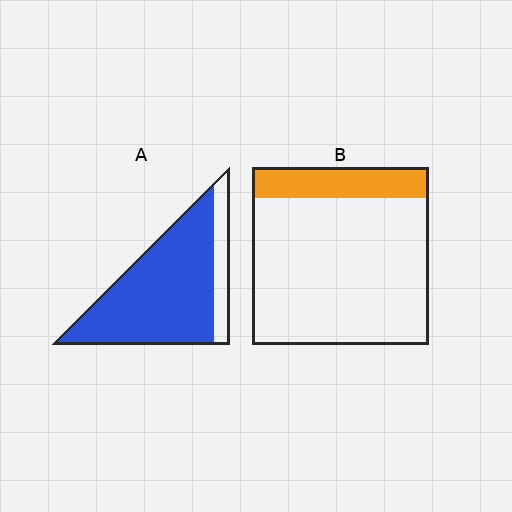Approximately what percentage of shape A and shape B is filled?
A is approximately 85% and B is approximately 15%.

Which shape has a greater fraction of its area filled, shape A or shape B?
Shape A.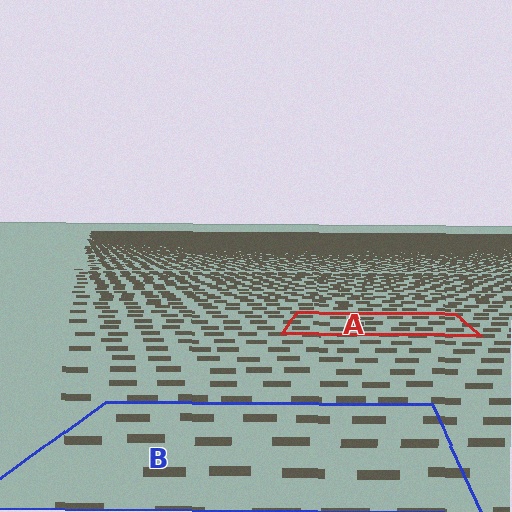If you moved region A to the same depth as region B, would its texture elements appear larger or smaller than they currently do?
They would appear larger. At a closer depth, the same texture elements are projected at a bigger on-screen size.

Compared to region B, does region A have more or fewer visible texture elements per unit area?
Region A has more texture elements per unit area — they are packed more densely because it is farther away.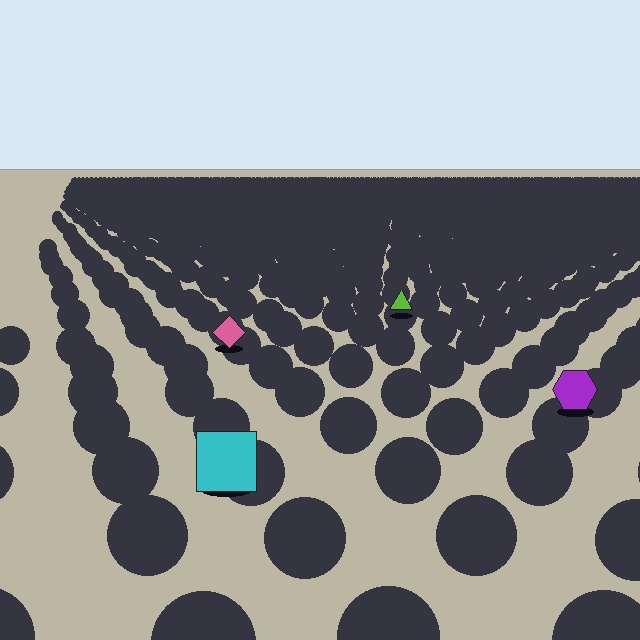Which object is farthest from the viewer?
The lime triangle is farthest from the viewer. It appears smaller and the ground texture around it is denser.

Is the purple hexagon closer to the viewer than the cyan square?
No. The cyan square is closer — you can tell from the texture gradient: the ground texture is coarser near it.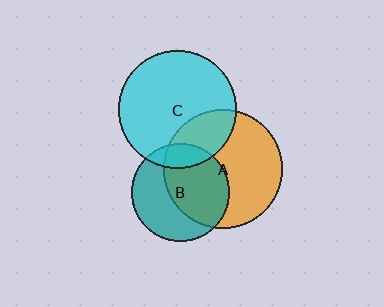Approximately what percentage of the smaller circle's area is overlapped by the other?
Approximately 25%.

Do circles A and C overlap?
Yes.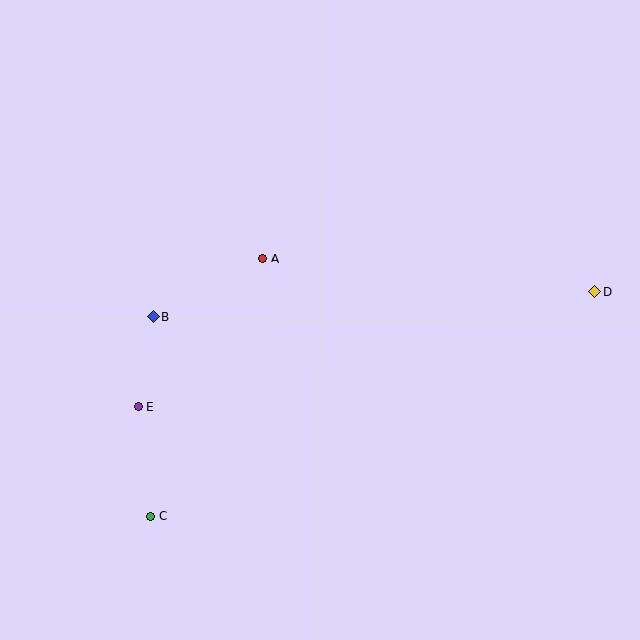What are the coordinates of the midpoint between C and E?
The midpoint between C and E is at (144, 461).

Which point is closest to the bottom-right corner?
Point D is closest to the bottom-right corner.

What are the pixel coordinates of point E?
Point E is at (138, 407).